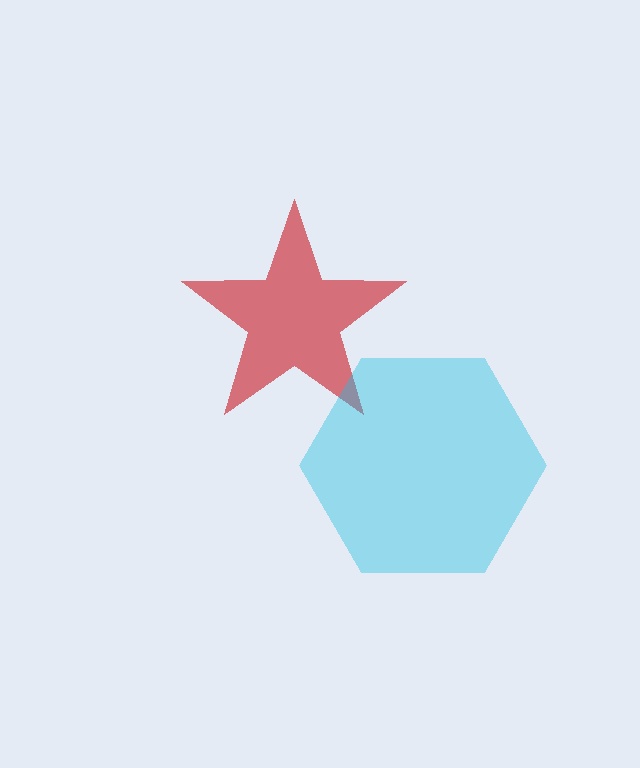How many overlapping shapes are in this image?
There are 2 overlapping shapes in the image.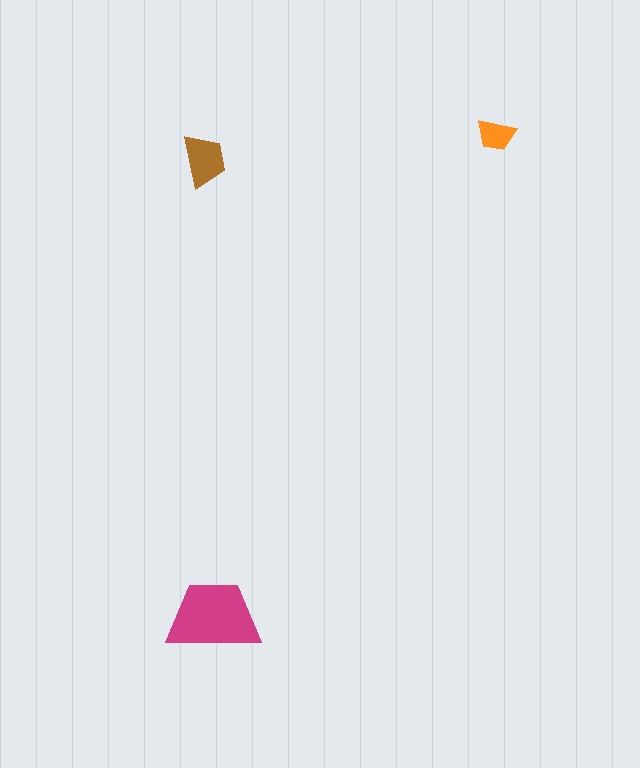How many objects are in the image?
There are 3 objects in the image.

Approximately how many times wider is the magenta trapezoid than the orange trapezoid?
About 2.5 times wider.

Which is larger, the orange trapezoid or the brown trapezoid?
The brown one.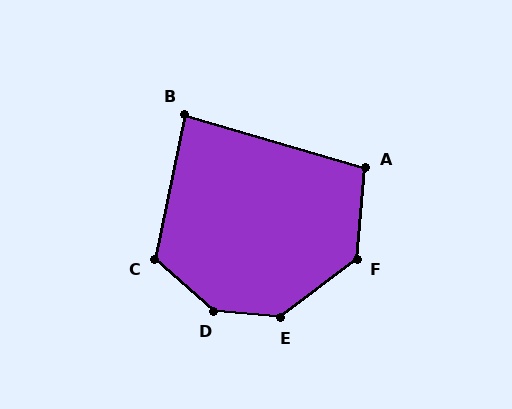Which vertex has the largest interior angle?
D, at approximately 143 degrees.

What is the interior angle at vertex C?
Approximately 120 degrees (obtuse).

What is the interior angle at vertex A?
Approximately 101 degrees (obtuse).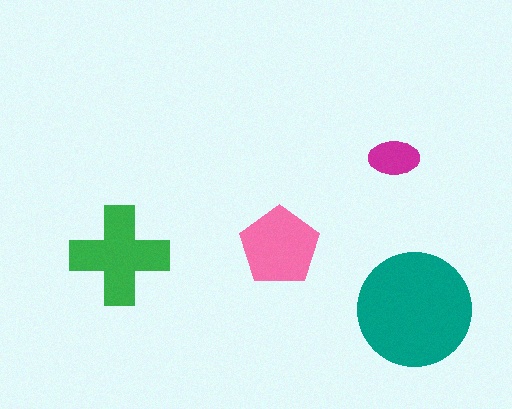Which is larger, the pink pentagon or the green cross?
The green cross.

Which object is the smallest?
The magenta ellipse.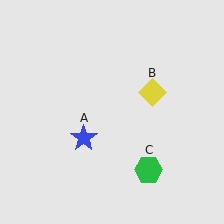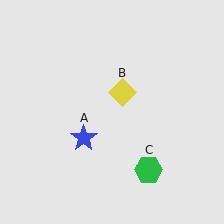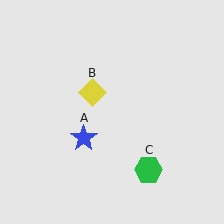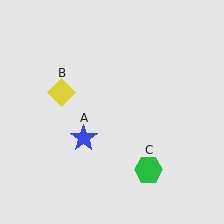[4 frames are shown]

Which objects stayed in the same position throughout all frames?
Blue star (object A) and green hexagon (object C) remained stationary.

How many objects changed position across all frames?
1 object changed position: yellow diamond (object B).